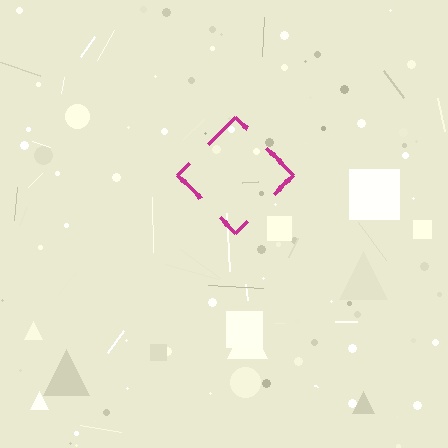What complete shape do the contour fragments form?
The contour fragments form a diamond.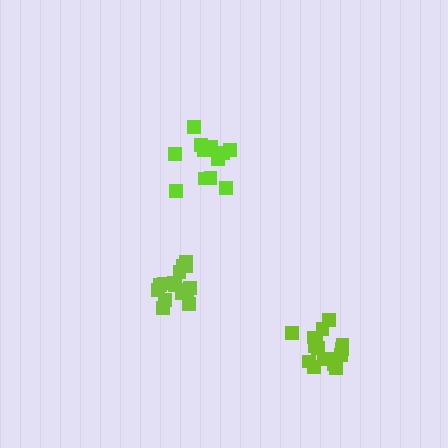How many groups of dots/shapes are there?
There are 3 groups.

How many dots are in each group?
Group 1: 16 dots, Group 2: 16 dots, Group 3: 12 dots (44 total).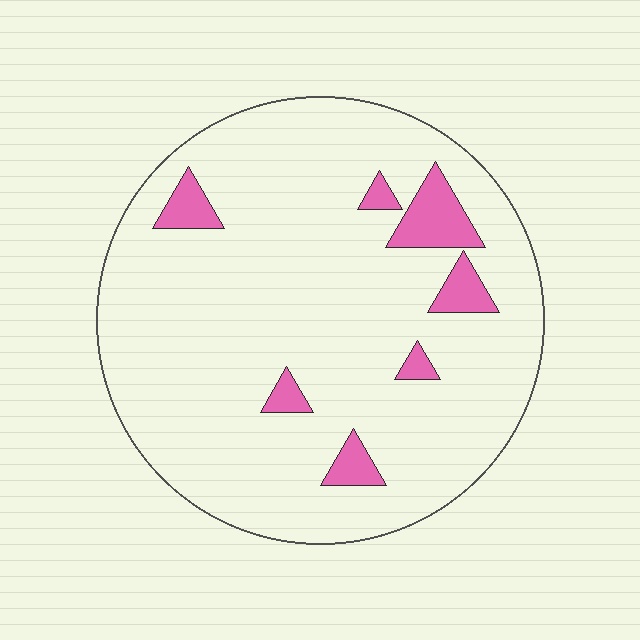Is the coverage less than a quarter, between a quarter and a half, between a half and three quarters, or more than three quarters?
Less than a quarter.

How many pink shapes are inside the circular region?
7.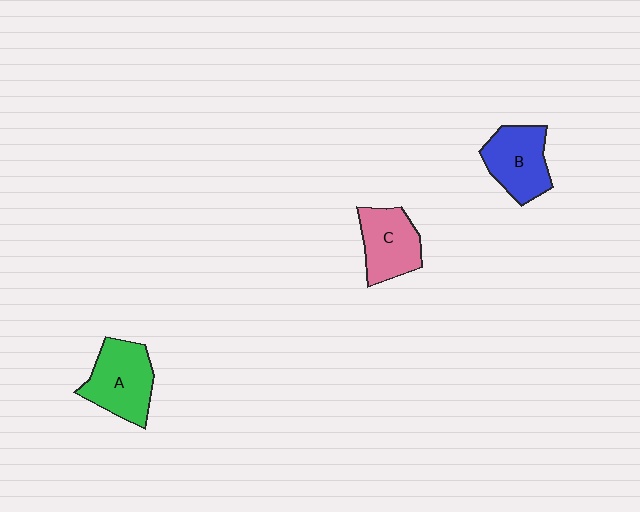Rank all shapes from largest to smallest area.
From largest to smallest: A (green), B (blue), C (pink).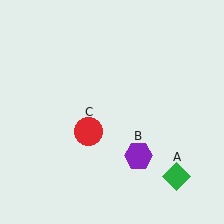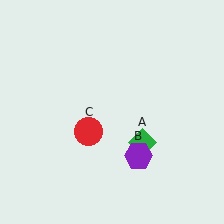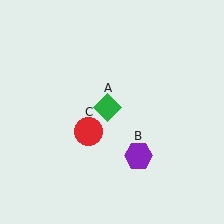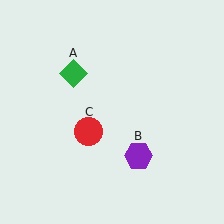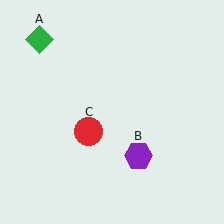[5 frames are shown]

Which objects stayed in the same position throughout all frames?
Purple hexagon (object B) and red circle (object C) remained stationary.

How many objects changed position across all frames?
1 object changed position: green diamond (object A).